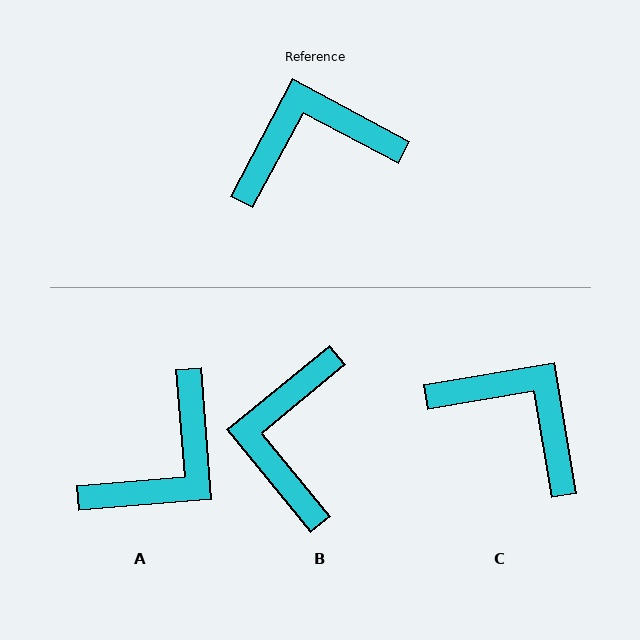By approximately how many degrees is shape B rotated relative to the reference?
Approximately 68 degrees counter-clockwise.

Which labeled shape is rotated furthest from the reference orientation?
A, about 147 degrees away.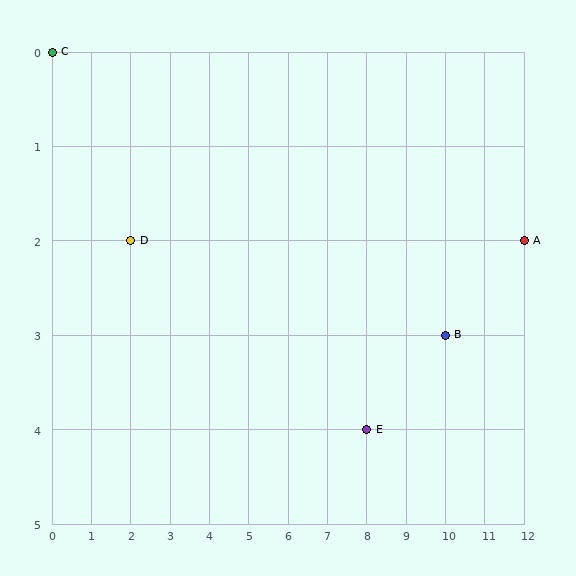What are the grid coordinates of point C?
Point C is at grid coordinates (0, 0).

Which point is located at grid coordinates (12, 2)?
Point A is at (12, 2).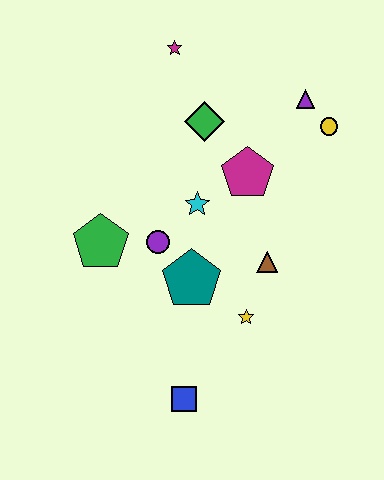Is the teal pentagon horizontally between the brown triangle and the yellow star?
No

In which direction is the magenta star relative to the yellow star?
The magenta star is above the yellow star.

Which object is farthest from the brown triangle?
The magenta star is farthest from the brown triangle.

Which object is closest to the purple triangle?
The yellow circle is closest to the purple triangle.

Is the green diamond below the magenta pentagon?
No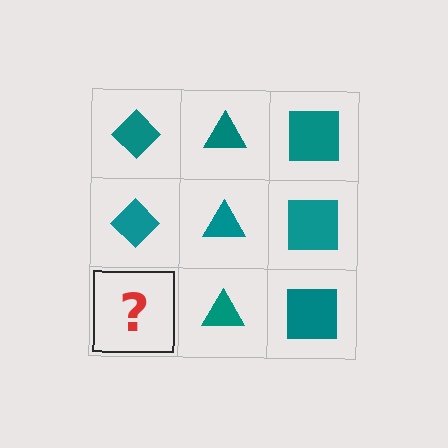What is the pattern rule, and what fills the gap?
The rule is that each column has a consistent shape. The gap should be filled with a teal diamond.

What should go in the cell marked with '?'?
The missing cell should contain a teal diamond.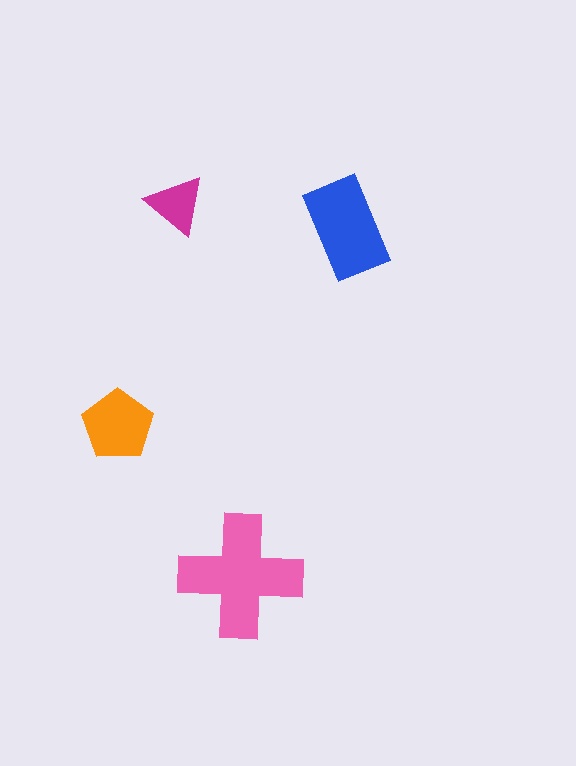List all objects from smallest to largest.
The magenta triangle, the orange pentagon, the blue rectangle, the pink cross.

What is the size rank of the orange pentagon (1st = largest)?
3rd.